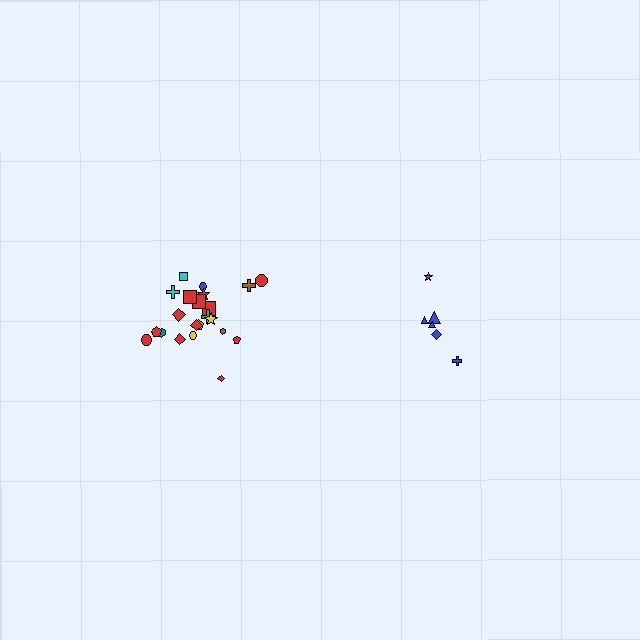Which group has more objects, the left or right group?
The left group.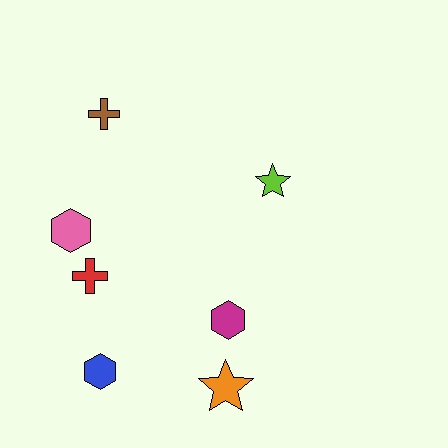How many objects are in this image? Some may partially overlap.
There are 7 objects.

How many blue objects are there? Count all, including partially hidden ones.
There is 1 blue object.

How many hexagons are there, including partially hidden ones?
There are 3 hexagons.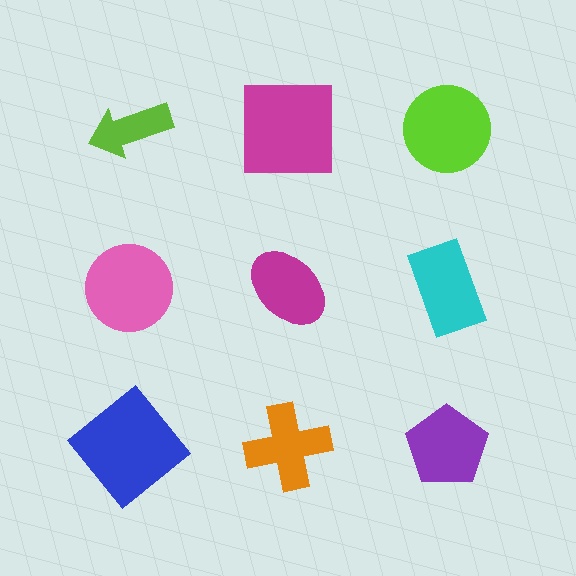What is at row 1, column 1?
A lime arrow.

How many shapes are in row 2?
3 shapes.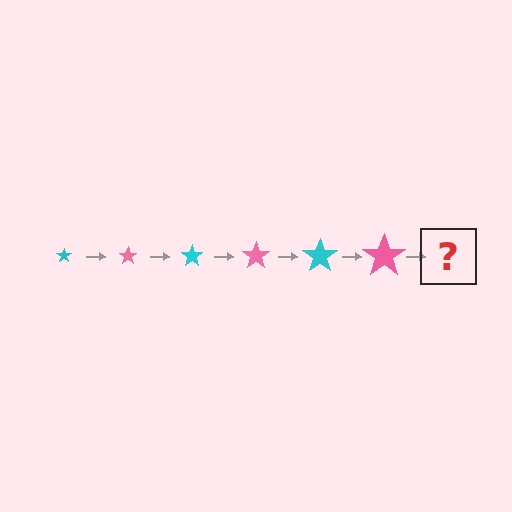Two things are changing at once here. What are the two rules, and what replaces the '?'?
The two rules are that the star grows larger each step and the color cycles through cyan and pink. The '?' should be a cyan star, larger than the previous one.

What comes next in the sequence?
The next element should be a cyan star, larger than the previous one.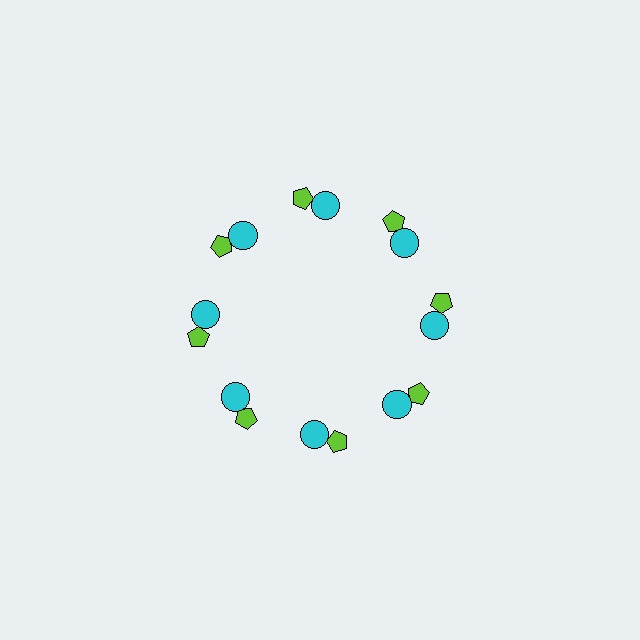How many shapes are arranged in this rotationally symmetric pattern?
There are 16 shapes, arranged in 8 groups of 2.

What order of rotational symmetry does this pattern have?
This pattern has 8-fold rotational symmetry.